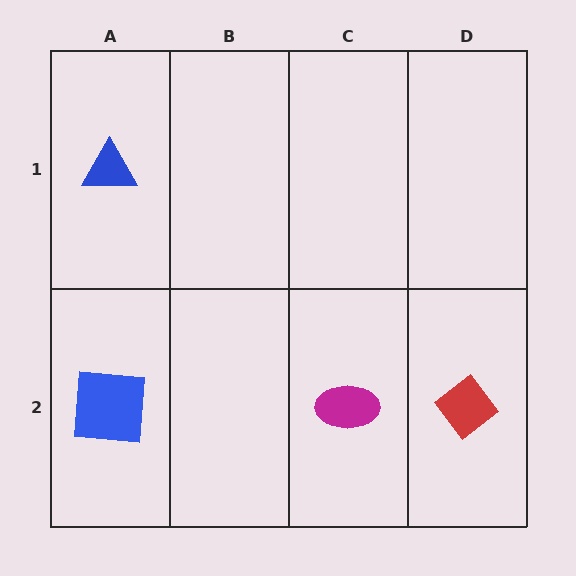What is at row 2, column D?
A red diamond.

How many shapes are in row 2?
3 shapes.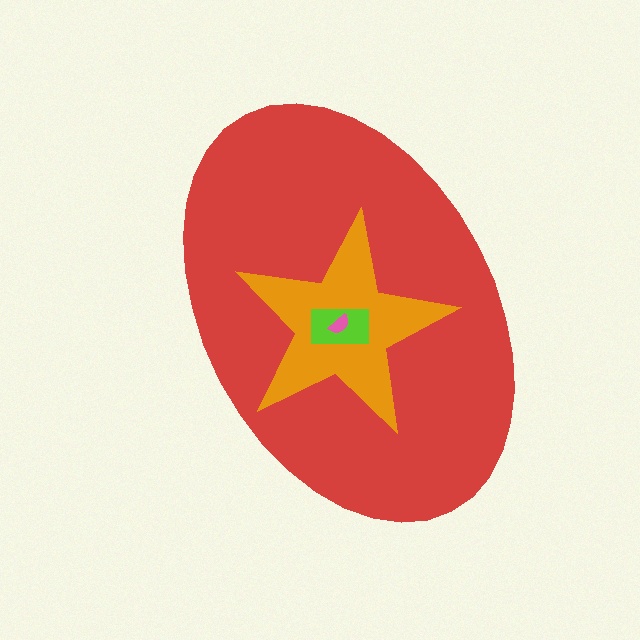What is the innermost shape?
The pink semicircle.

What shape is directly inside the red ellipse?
The orange star.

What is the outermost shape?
The red ellipse.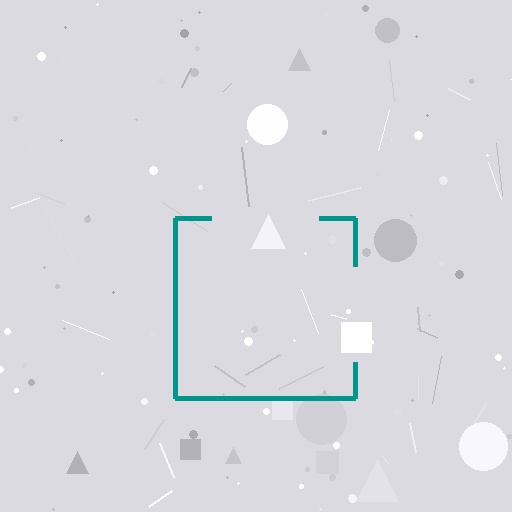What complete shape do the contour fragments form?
The contour fragments form a square.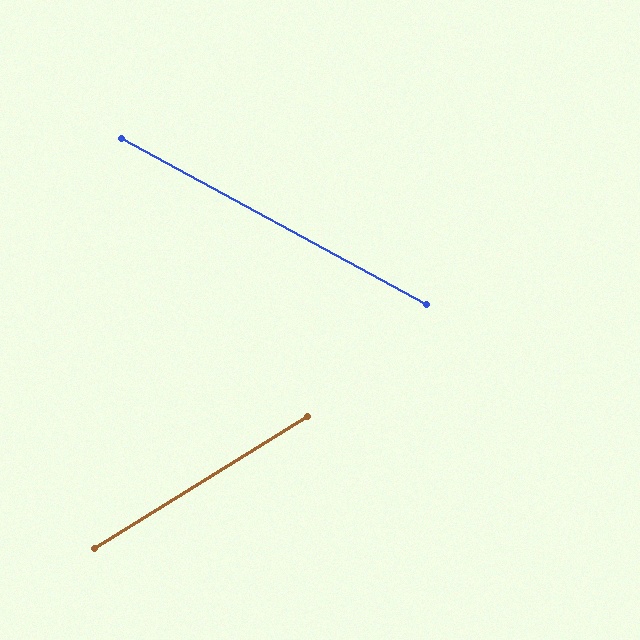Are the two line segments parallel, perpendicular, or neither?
Neither parallel nor perpendicular — they differ by about 60°.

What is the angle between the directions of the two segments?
Approximately 60 degrees.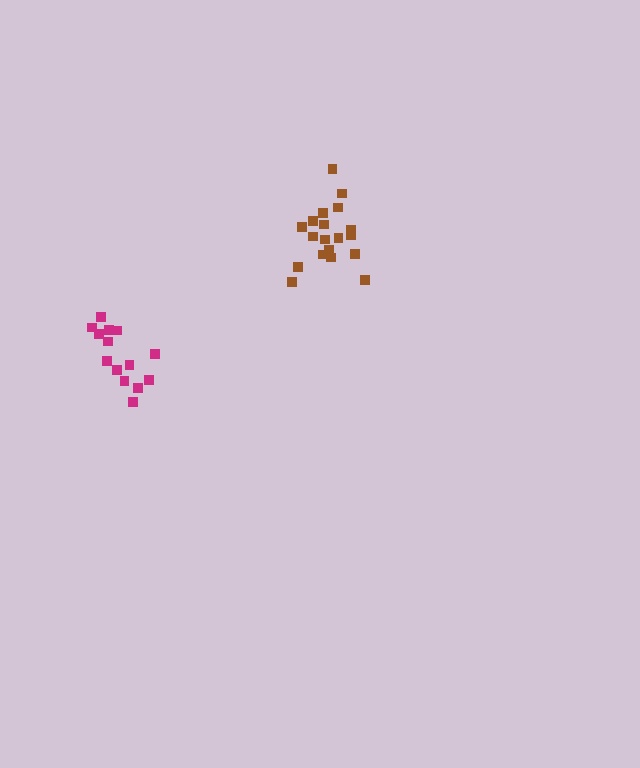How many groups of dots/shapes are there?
There are 2 groups.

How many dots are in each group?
Group 1: 14 dots, Group 2: 19 dots (33 total).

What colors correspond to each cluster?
The clusters are colored: magenta, brown.